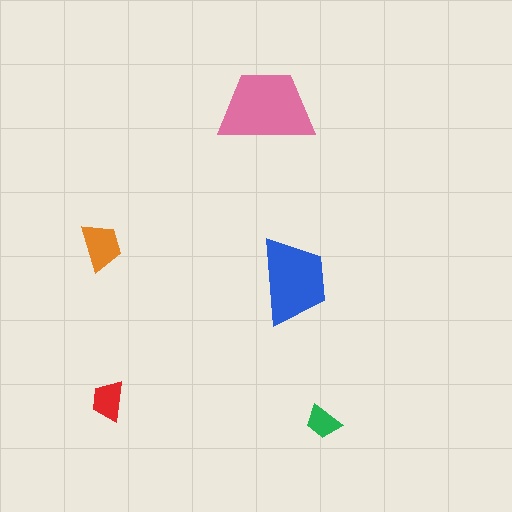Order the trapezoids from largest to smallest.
the pink one, the blue one, the orange one, the red one, the green one.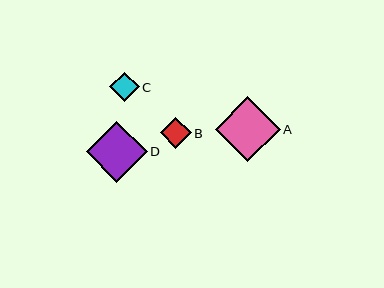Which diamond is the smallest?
Diamond C is the smallest with a size of approximately 29 pixels.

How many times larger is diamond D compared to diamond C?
Diamond D is approximately 2.1 times the size of diamond C.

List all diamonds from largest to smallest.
From largest to smallest: A, D, B, C.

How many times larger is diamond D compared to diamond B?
Diamond D is approximately 2.0 times the size of diamond B.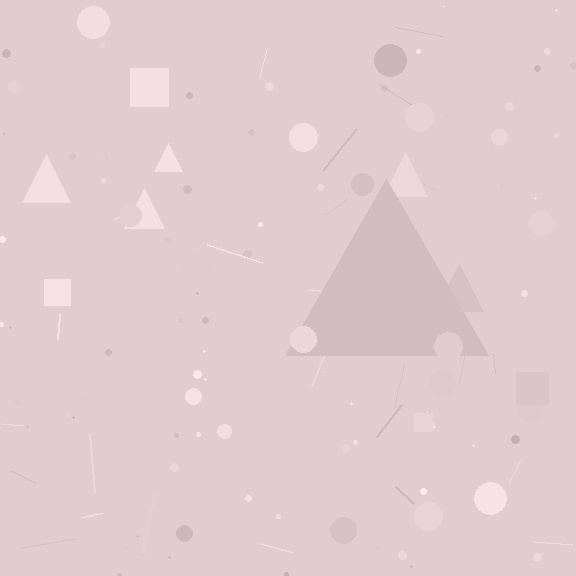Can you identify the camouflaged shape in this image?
The camouflaged shape is a triangle.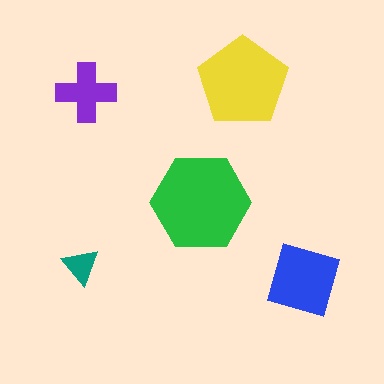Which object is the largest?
The green hexagon.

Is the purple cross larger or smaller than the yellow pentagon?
Smaller.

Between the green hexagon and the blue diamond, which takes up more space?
The green hexagon.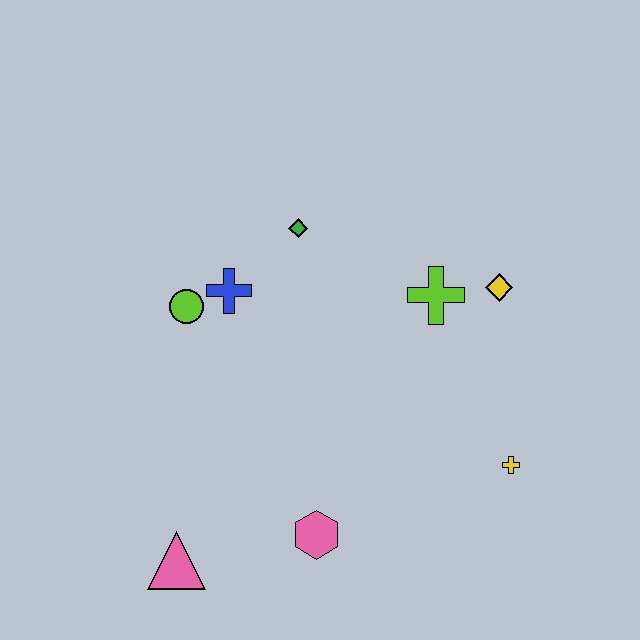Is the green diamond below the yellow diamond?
No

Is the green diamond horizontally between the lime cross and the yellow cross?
No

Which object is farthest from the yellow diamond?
The pink triangle is farthest from the yellow diamond.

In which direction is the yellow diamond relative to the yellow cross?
The yellow diamond is above the yellow cross.